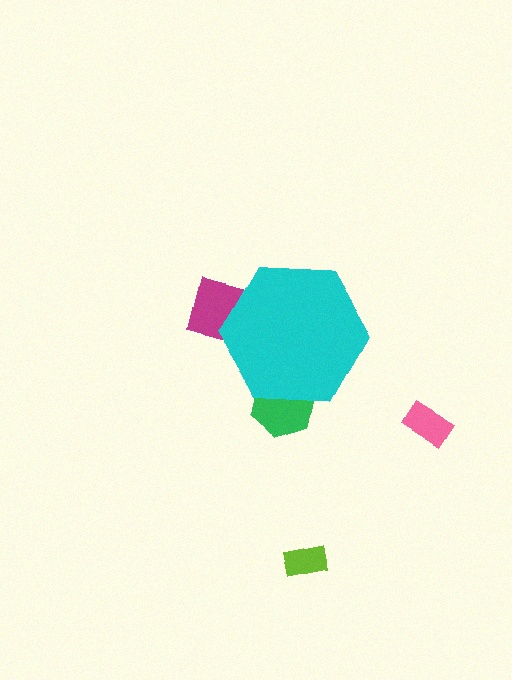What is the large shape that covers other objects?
A cyan hexagon.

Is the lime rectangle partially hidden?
No, the lime rectangle is fully visible.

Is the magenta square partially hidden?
Yes, the magenta square is partially hidden behind the cyan hexagon.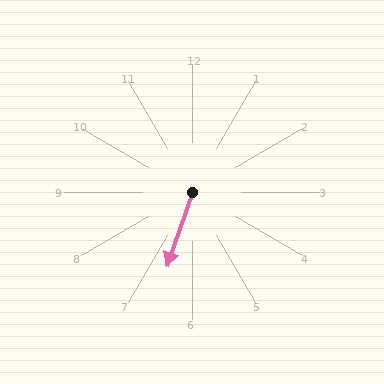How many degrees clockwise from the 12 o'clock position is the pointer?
Approximately 199 degrees.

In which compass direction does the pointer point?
South.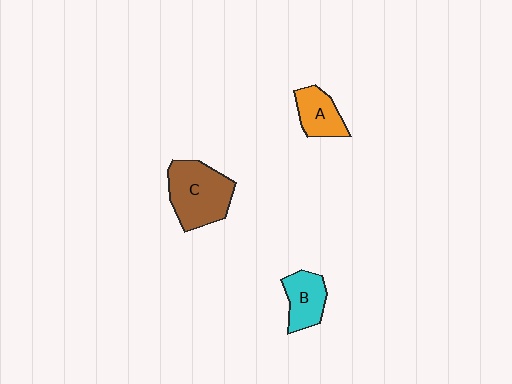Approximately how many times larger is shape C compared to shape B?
Approximately 1.7 times.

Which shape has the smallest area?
Shape A (orange).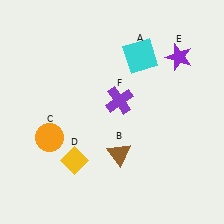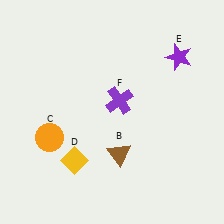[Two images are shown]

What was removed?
The cyan square (A) was removed in Image 2.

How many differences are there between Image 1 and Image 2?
There is 1 difference between the two images.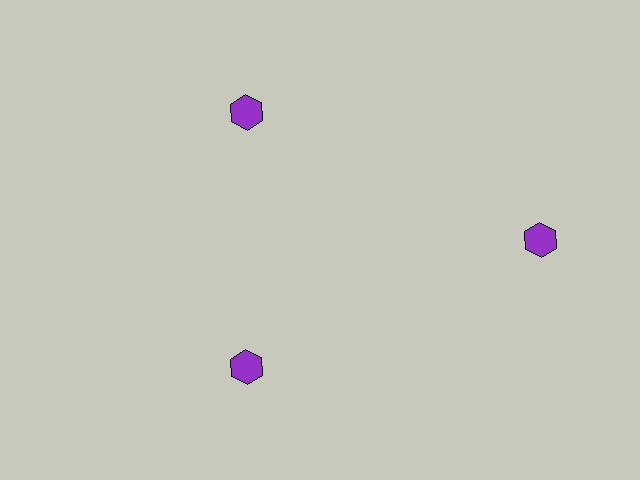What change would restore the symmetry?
The symmetry would be restored by moving it inward, back onto the ring so that all 3 hexagons sit at equal angles and equal distance from the center.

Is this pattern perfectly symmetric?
No. The 3 purple hexagons are arranged in a ring, but one element near the 3 o'clock position is pushed outward from the center, breaking the 3-fold rotational symmetry.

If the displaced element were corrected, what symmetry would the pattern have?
It would have 3-fold rotational symmetry — the pattern would map onto itself every 120 degrees.